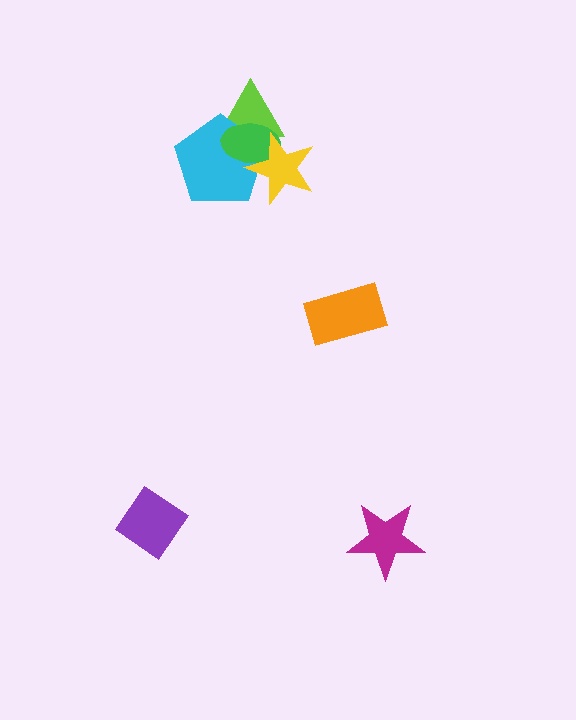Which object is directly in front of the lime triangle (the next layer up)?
The cyan pentagon is directly in front of the lime triangle.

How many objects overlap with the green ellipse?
3 objects overlap with the green ellipse.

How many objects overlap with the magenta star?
0 objects overlap with the magenta star.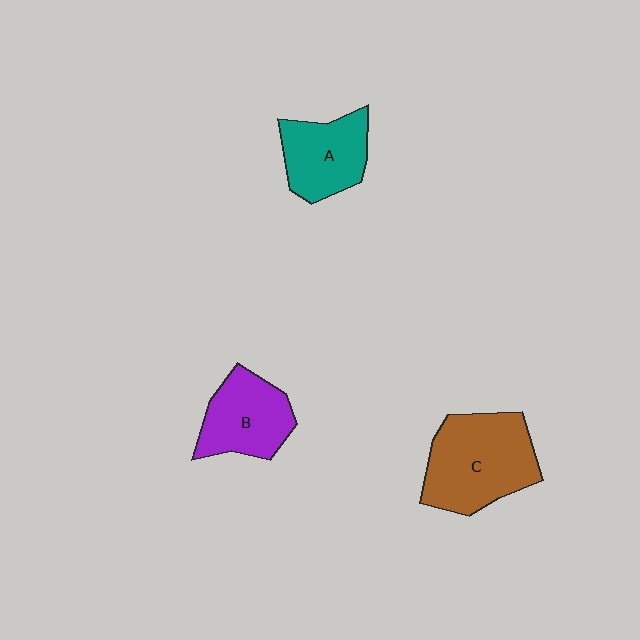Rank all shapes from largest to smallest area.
From largest to smallest: C (brown), B (purple), A (teal).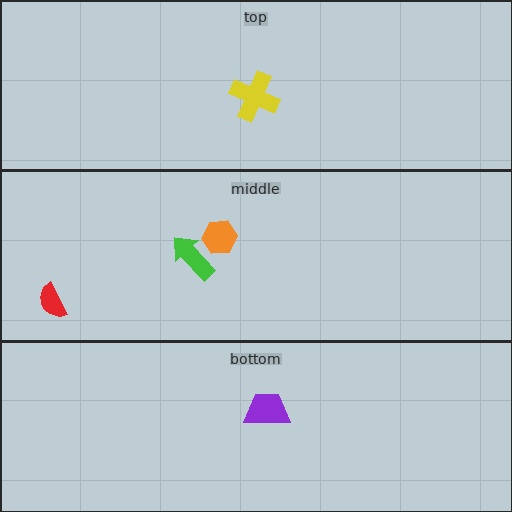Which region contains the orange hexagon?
The middle region.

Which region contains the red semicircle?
The middle region.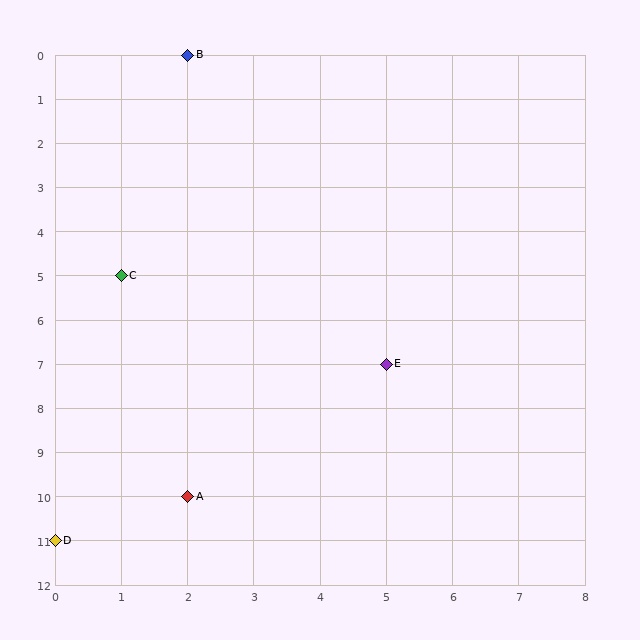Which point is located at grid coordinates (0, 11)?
Point D is at (0, 11).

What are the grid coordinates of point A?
Point A is at grid coordinates (2, 10).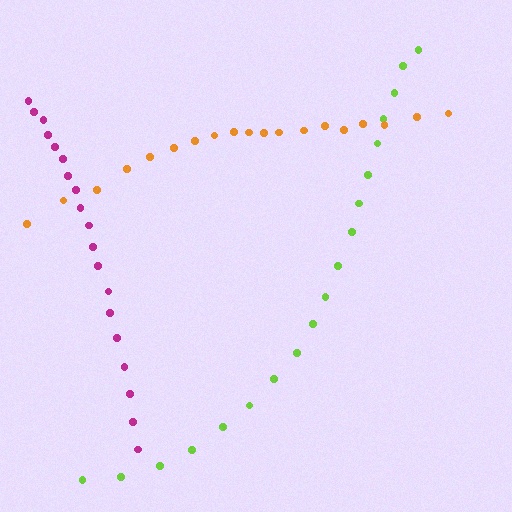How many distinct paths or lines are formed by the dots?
There are 3 distinct paths.